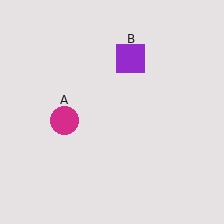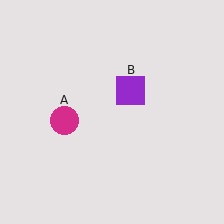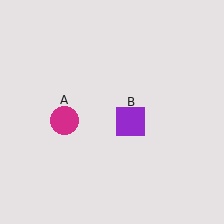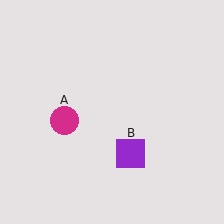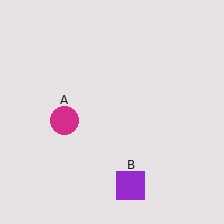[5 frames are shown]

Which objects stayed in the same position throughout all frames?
Magenta circle (object A) remained stationary.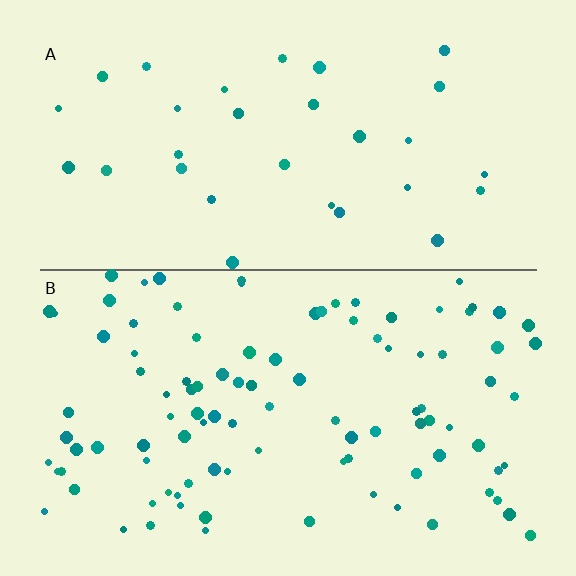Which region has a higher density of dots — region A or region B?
B (the bottom).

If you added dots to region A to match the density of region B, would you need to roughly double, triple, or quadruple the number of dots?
Approximately triple.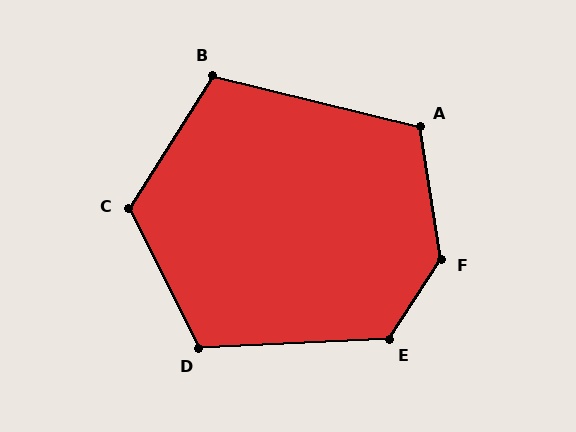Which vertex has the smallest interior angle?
B, at approximately 108 degrees.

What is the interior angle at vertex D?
Approximately 114 degrees (obtuse).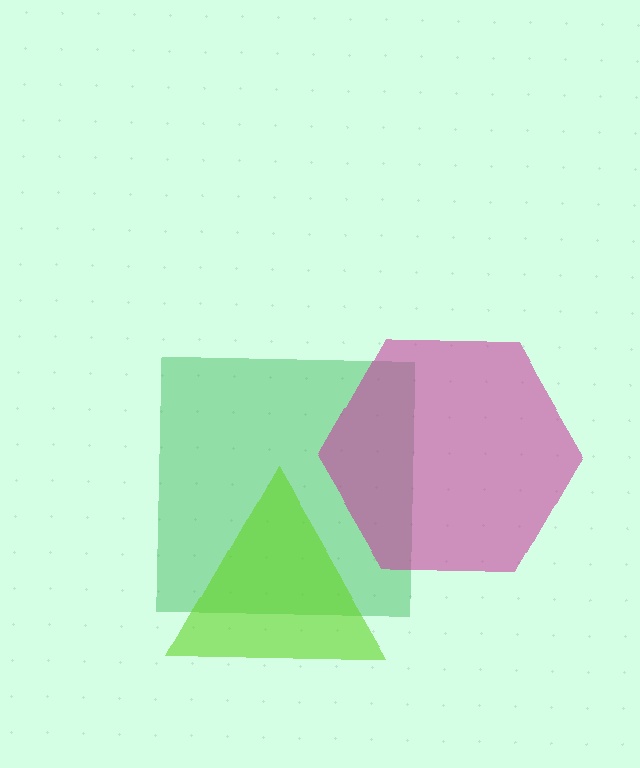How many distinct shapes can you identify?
There are 3 distinct shapes: a green square, a lime triangle, a magenta hexagon.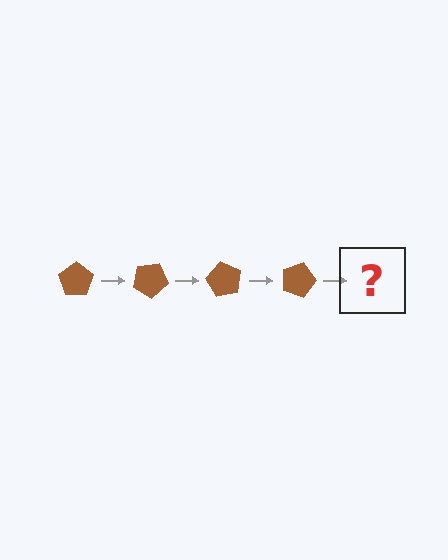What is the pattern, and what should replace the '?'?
The pattern is that the pentagon rotates 30 degrees each step. The '?' should be a brown pentagon rotated 120 degrees.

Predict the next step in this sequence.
The next step is a brown pentagon rotated 120 degrees.